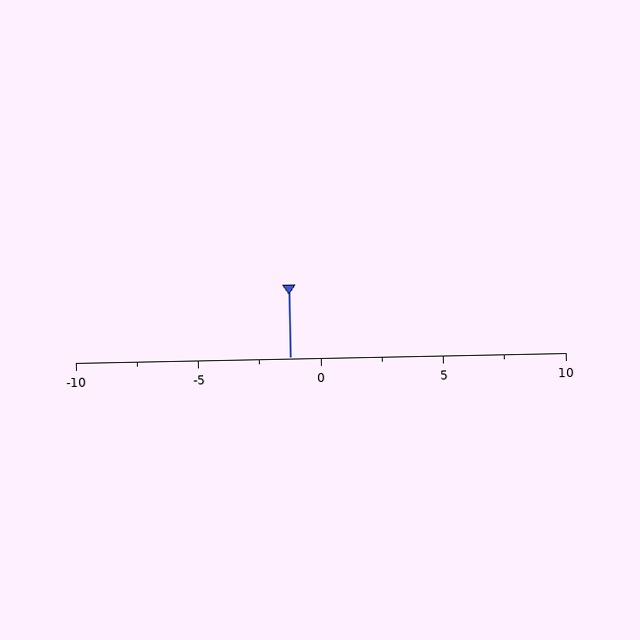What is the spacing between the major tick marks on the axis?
The major ticks are spaced 5 apart.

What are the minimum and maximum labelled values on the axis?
The axis runs from -10 to 10.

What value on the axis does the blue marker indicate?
The marker indicates approximately -1.2.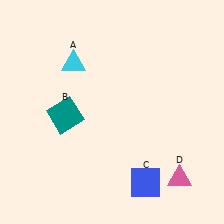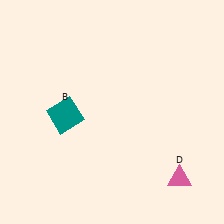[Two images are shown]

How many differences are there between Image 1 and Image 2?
There are 2 differences between the two images.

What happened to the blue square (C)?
The blue square (C) was removed in Image 2. It was in the bottom-right area of Image 1.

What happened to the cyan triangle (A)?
The cyan triangle (A) was removed in Image 2. It was in the top-left area of Image 1.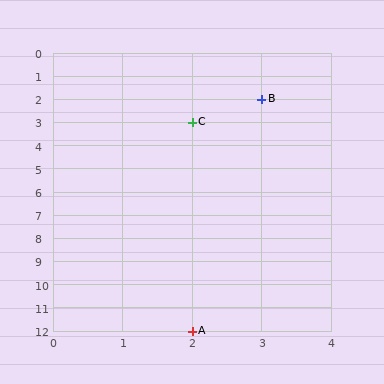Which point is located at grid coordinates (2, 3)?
Point C is at (2, 3).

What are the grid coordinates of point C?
Point C is at grid coordinates (2, 3).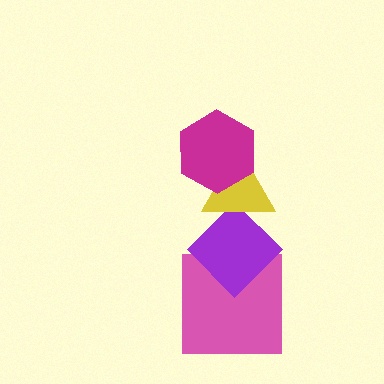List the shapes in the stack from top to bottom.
From top to bottom: the magenta hexagon, the yellow triangle, the purple diamond, the pink square.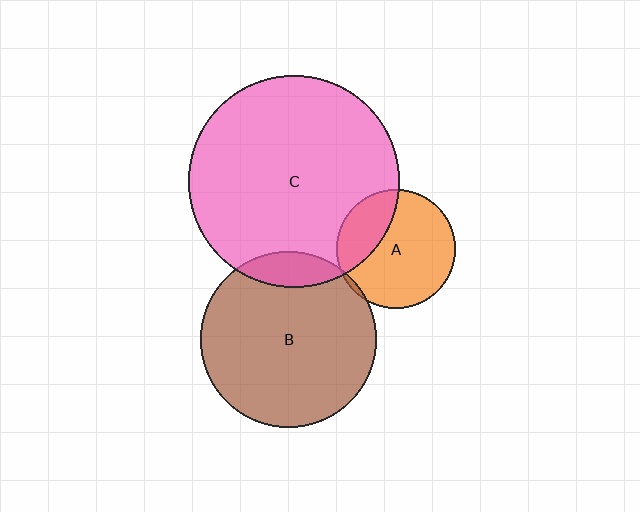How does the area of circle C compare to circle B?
Approximately 1.4 times.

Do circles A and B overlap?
Yes.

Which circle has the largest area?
Circle C (pink).